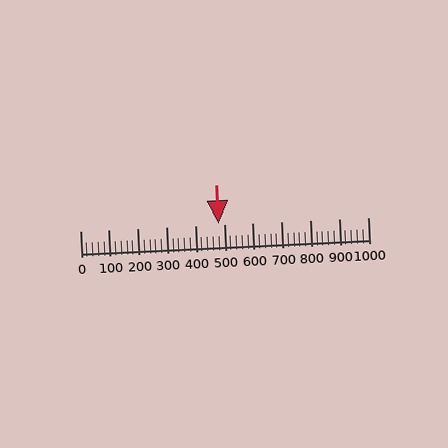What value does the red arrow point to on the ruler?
The red arrow points to approximately 480.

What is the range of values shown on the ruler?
The ruler shows values from 0 to 1000.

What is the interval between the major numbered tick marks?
The major tick marks are spaced 100 units apart.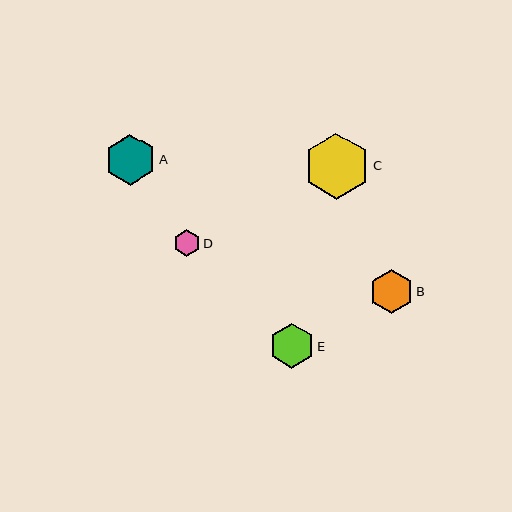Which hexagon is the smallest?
Hexagon D is the smallest with a size of approximately 27 pixels.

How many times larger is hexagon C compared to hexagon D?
Hexagon C is approximately 2.5 times the size of hexagon D.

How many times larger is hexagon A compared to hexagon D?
Hexagon A is approximately 1.9 times the size of hexagon D.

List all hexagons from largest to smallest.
From largest to smallest: C, A, E, B, D.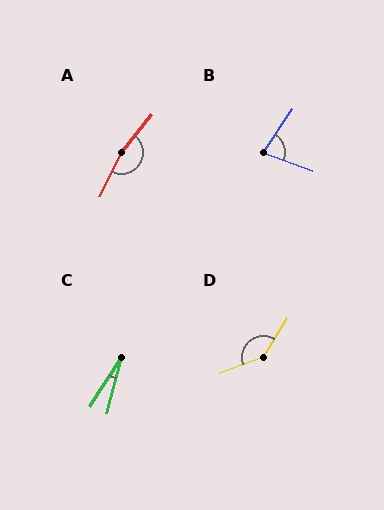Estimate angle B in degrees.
Approximately 77 degrees.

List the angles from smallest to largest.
C (18°), B (77°), D (142°), A (167°).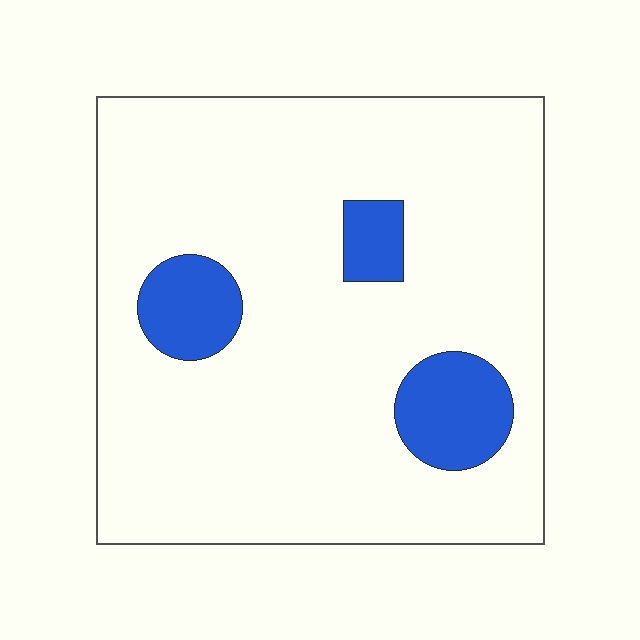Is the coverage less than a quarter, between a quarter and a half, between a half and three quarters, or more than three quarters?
Less than a quarter.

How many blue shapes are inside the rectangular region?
3.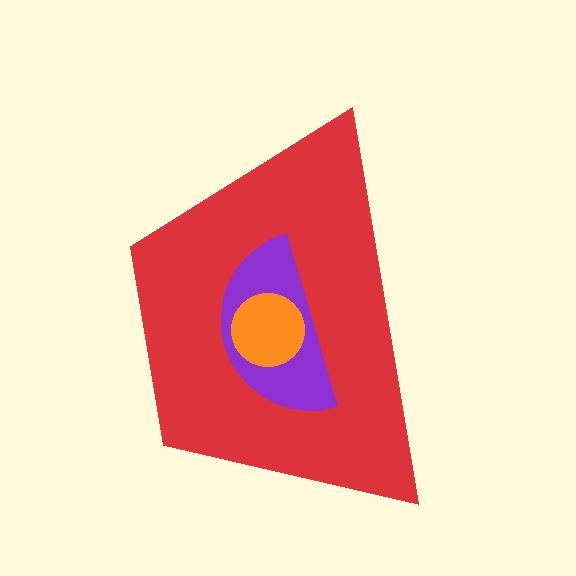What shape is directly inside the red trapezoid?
The purple semicircle.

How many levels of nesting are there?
3.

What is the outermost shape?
The red trapezoid.